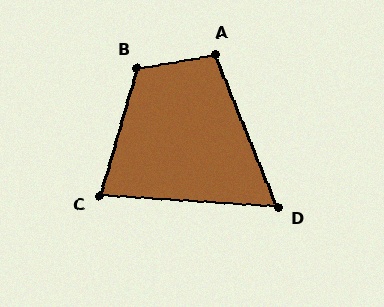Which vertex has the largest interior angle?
B, at approximately 116 degrees.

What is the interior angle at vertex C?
Approximately 77 degrees (acute).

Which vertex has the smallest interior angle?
D, at approximately 64 degrees.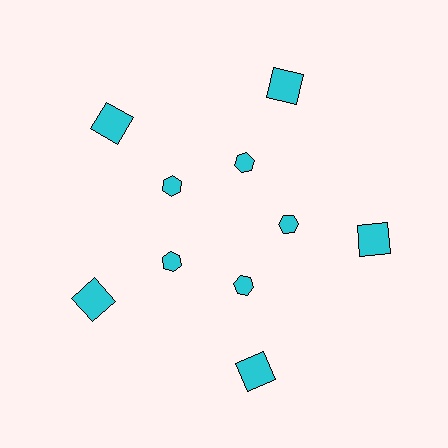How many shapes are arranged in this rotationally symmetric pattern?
There are 10 shapes, arranged in 5 groups of 2.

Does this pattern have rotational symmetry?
Yes, this pattern has 5-fold rotational symmetry. It looks the same after rotating 72 degrees around the center.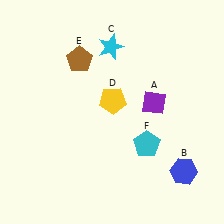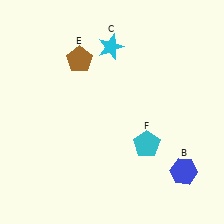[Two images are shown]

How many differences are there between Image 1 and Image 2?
There are 2 differences between the two images.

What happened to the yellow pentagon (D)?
The yellow pentagon (D) was removed in Image 2. It was in the top-right area of Image 1.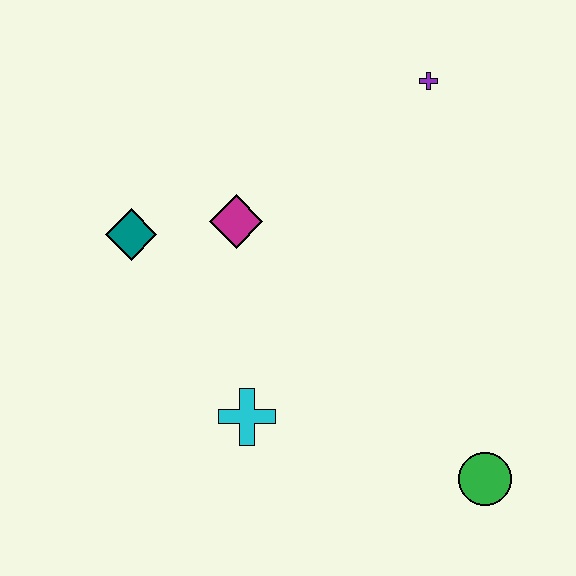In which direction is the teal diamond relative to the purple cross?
The teal diamond is to the left of the purple cross.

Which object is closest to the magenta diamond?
The teal diamond is closest to the magenta diamond.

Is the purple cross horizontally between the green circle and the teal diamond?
Yes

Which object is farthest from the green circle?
The teal diamond is farthest from the green circle.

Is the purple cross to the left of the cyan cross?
No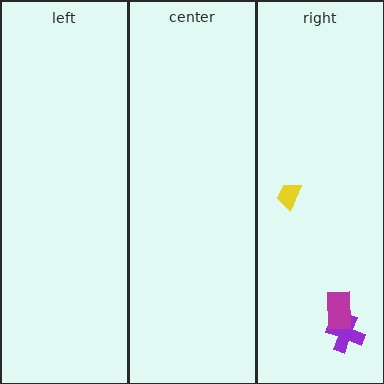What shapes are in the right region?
The purple cross, the magenta rectangle, the yellow trapezoid.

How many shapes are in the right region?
3.